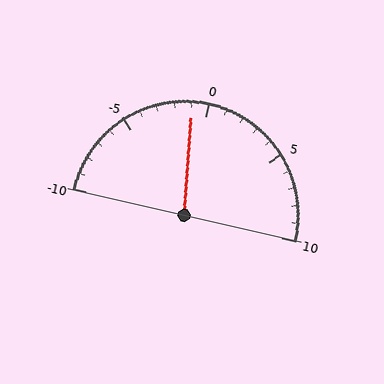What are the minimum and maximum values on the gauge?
The gauge ranges from -10 to 10.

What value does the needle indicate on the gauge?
The needle indicates approximately -1.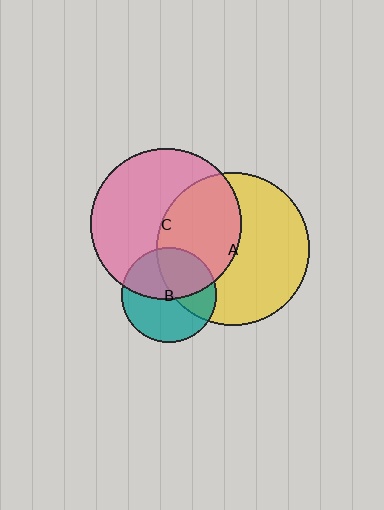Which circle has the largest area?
Circle A (yellow).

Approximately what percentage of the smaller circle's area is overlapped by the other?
Approximately 40%.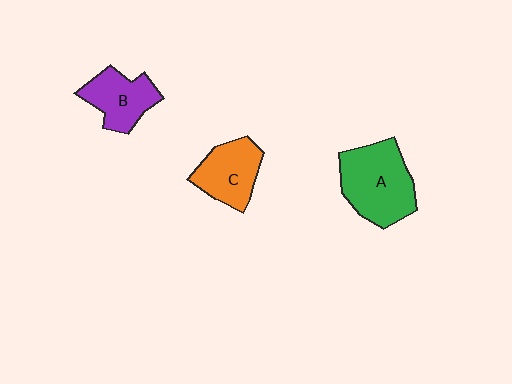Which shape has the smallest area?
Shape B (purple).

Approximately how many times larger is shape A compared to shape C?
Approximately 1.4 times.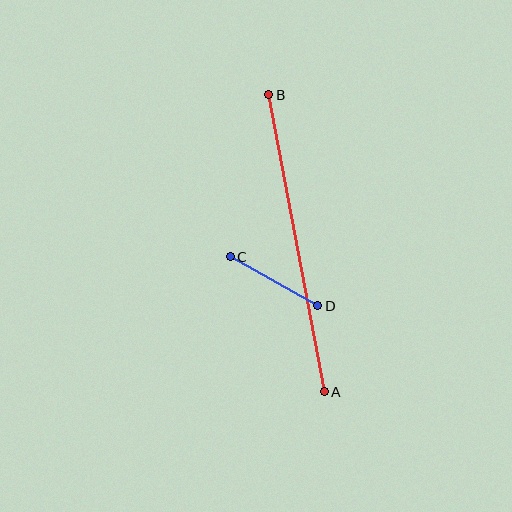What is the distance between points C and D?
The distance is approximately 100 pixels.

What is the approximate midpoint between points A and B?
The midpoint is at approximately (296, 243) pixels.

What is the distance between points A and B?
The distance is approximately 303 pixels.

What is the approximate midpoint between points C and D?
The midpoint is at approximately (274, 281) pixels.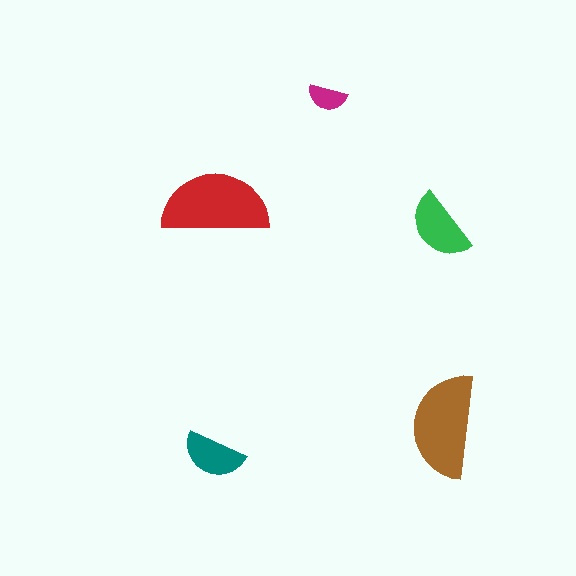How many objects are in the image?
There are 5 objects in the image.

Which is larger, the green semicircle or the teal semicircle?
The green one.